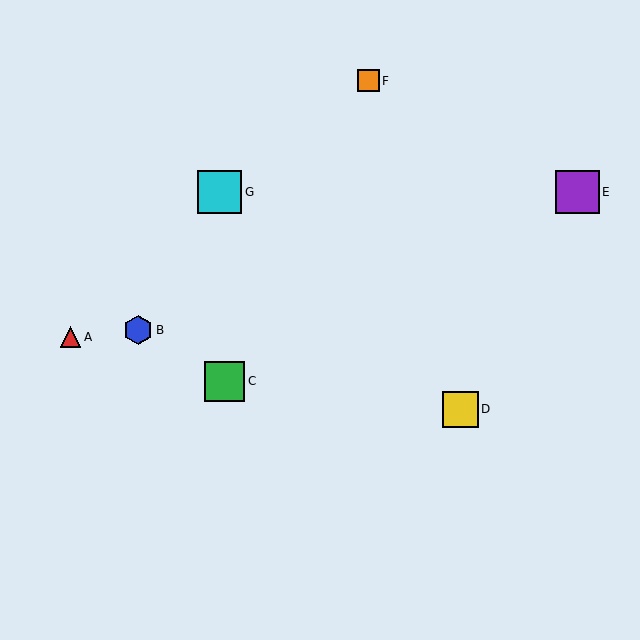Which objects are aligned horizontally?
Objects E, G are aligned horizontally.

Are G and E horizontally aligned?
Yes, both are at y≈192.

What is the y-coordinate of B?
Object B is at y≈330.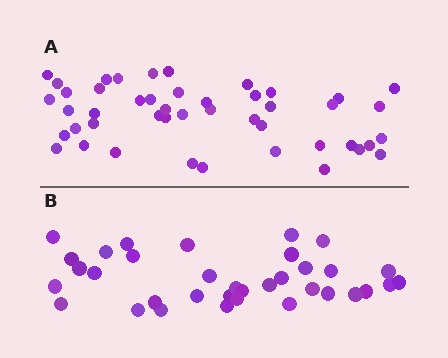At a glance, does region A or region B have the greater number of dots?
Region A (the top region) has more dots.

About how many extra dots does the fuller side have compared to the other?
Region A has roughly 12 or so more dots than region B.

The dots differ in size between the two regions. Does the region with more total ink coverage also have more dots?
No. Region B has more total ink coverage because its dots are larger, but region A actually contains more individual dots. Total area can be misleading — the number of items is what matters here.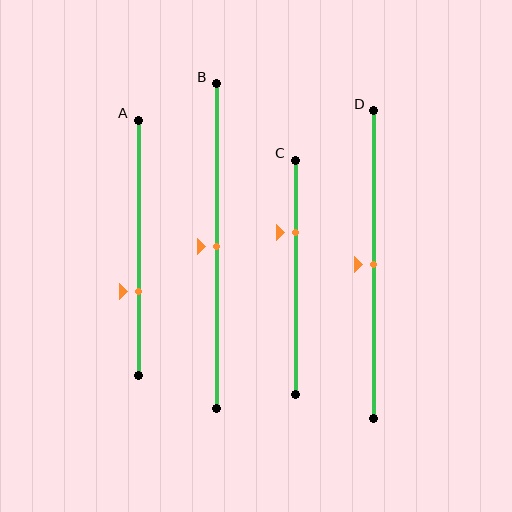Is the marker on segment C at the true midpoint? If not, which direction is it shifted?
No, the marker on segment C is shifted upward by about 19% of the segment length.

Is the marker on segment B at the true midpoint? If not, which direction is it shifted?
Yes, the marker on segment B is at the true midpoint.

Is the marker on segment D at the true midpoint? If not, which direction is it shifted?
Yes, the marker on segment D is at the true midpoint.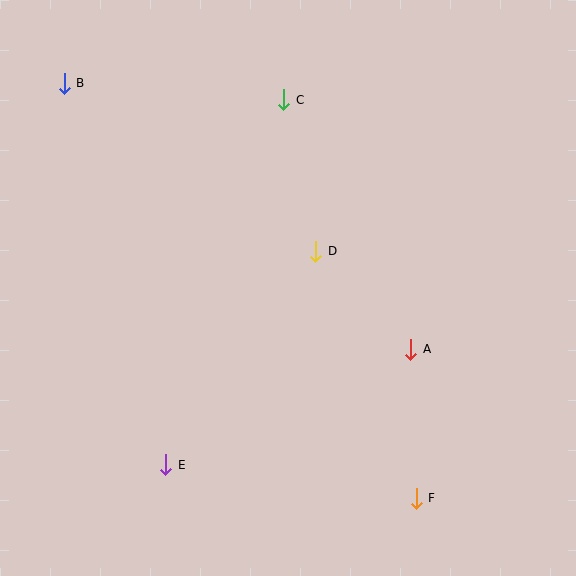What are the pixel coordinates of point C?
Point C is at (284, 100).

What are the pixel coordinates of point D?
Point D is at (316, 251).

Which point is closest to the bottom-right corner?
Point F is closest to the bottom-right corner.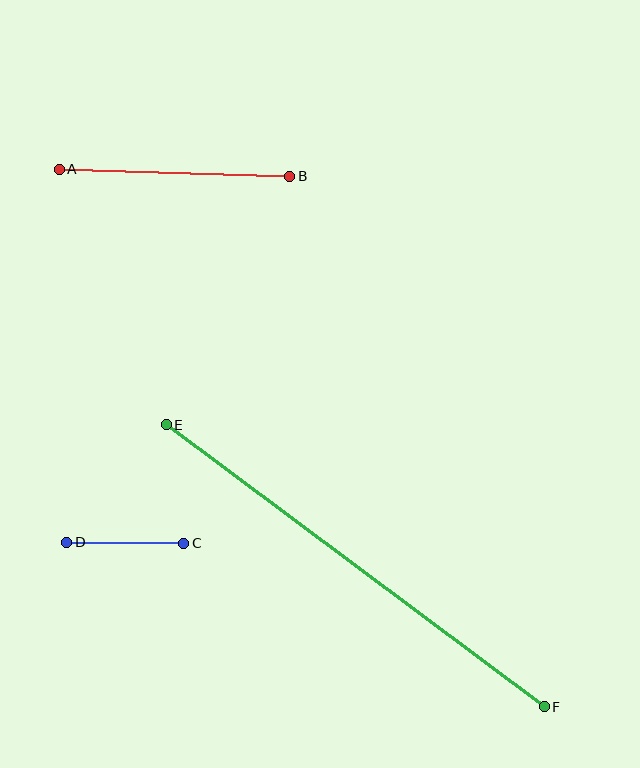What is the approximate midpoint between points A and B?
The midpoint is at approximately (175, 173) pixels.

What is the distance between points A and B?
The distance is approximately 230 pixels.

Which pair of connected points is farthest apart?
Points E and F are farthest apart.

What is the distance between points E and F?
The distance is approximately 472 pixels.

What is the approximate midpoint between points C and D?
The midpoint is at approximately (125, 543) pixels.